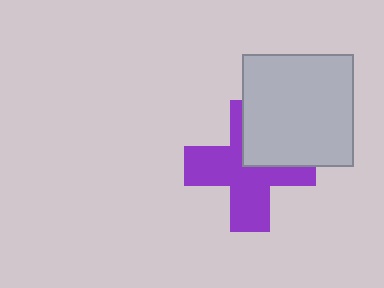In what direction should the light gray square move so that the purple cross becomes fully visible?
The light gray square should move toward the upper-right. That is the shortest direction to clear the overlap and leave the purple cross fully visible.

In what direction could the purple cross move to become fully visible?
The purple cross could move toward the lower-left. That would shift it out from behind the light gray square entirely.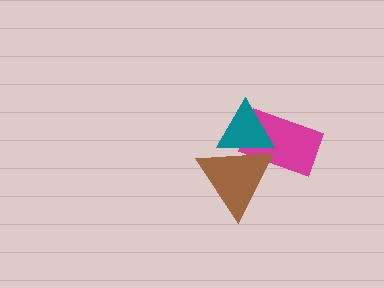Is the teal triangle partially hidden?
Yes, it is partially covered by another shape.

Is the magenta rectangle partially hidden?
Yes, it is partially covered by another shape.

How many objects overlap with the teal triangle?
2 objects overlap with the teal triangle.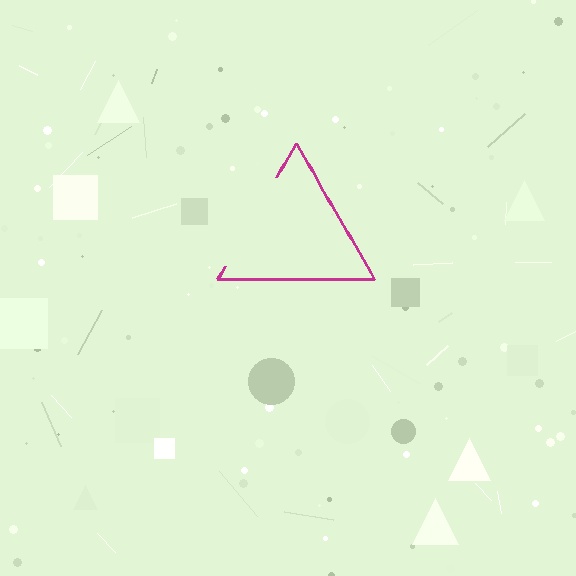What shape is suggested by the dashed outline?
The dashed outline suggests a triangle.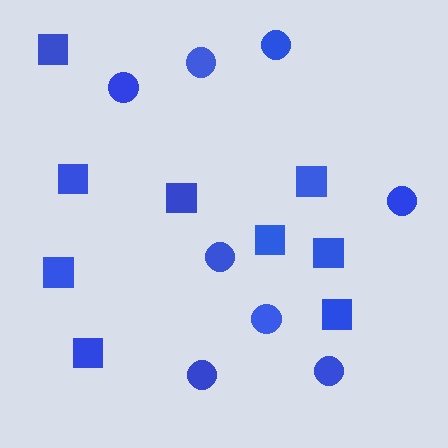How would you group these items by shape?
There are 2 groups: one group of circles (8) and one group of squares (9).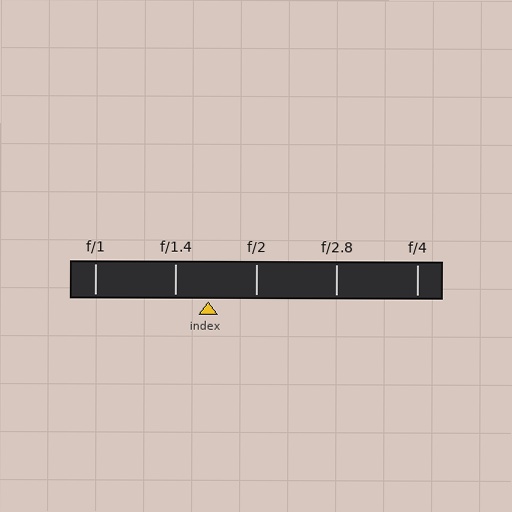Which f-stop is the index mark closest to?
The index mark is closest to f/1.4.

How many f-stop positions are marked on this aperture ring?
There are 5 f-stop positions marked.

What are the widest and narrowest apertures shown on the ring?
The widest aperture shown is f/1 and the narrowest is f/4.